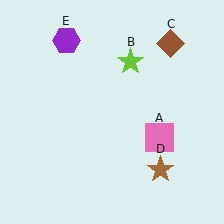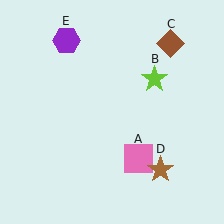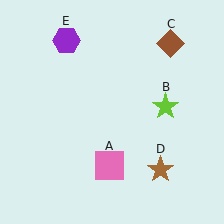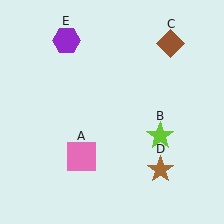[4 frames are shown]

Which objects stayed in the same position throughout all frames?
Brown diamond (object C) and brown star (object D) and purple hexagon (object E) remained stationary.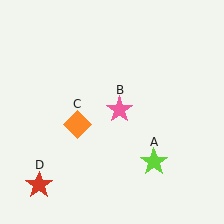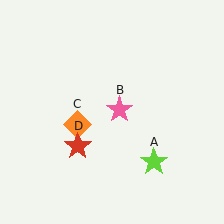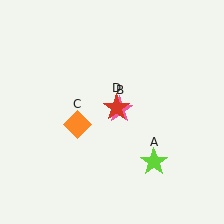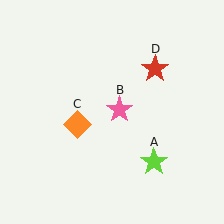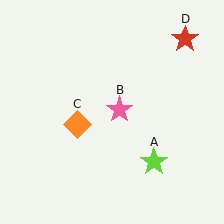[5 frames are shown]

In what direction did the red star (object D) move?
The red star (object D) moved up and to the right.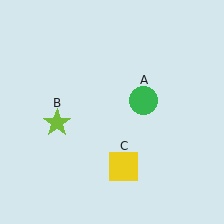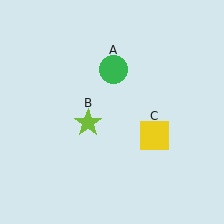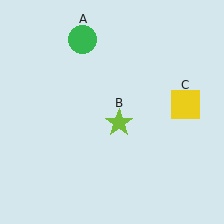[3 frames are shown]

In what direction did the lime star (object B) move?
The lime star (object B) moved right.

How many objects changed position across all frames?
3 objects changed position: green circle (object A), lime star (object B), yellow square (object C).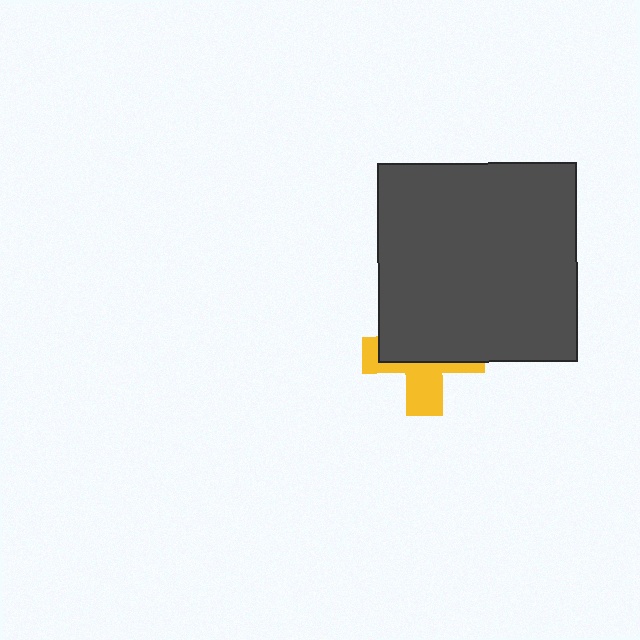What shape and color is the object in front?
The object in front is a dark gray square.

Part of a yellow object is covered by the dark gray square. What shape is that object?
It is a cross.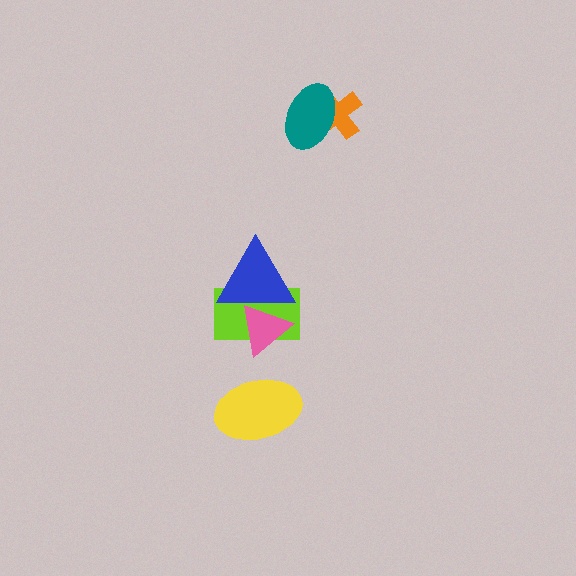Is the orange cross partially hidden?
Yes, it is partially covered by another shape.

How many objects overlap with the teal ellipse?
1 object overlaps with the teal ellipse.